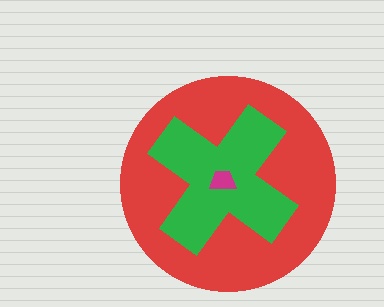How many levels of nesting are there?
3.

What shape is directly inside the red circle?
The green cross.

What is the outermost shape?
The red circle.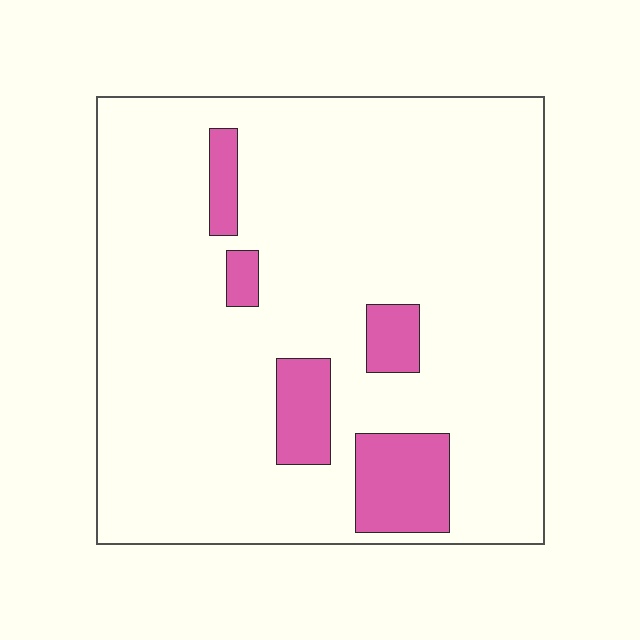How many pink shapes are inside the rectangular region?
5.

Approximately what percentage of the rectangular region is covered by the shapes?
Approximately 10%.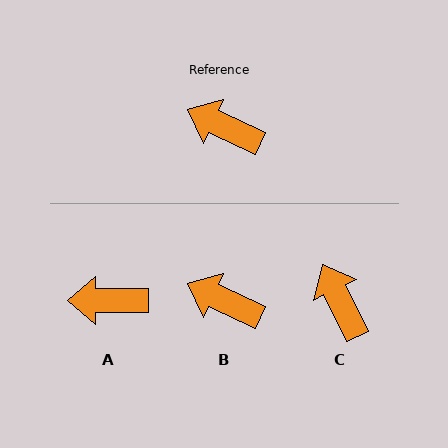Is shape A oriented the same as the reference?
No, it is off by about 25 degrees.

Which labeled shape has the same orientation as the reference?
B.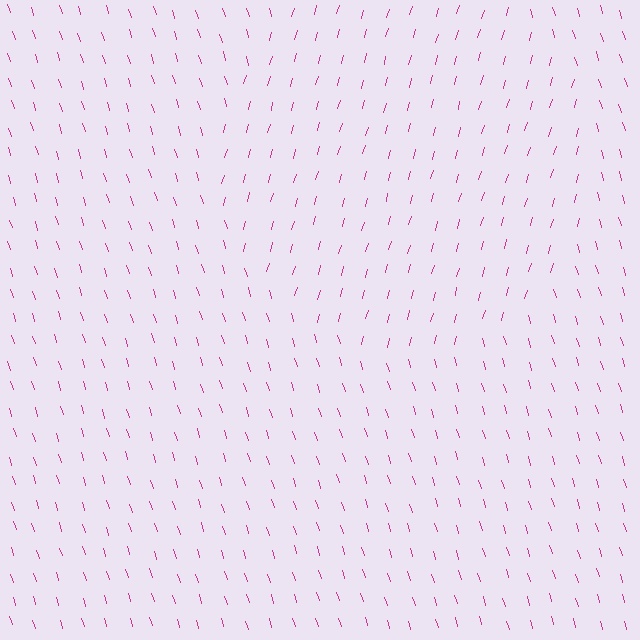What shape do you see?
I see a circle.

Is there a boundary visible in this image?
Yes, there is a texture boundary formed by a change in line orientation.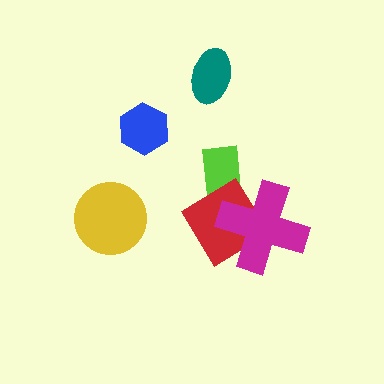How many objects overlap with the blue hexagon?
0 objects overlap with the blue hexagon.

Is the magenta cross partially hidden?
No, no other shape covers it.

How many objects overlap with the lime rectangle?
2 objects overlap with the lime rectangle.